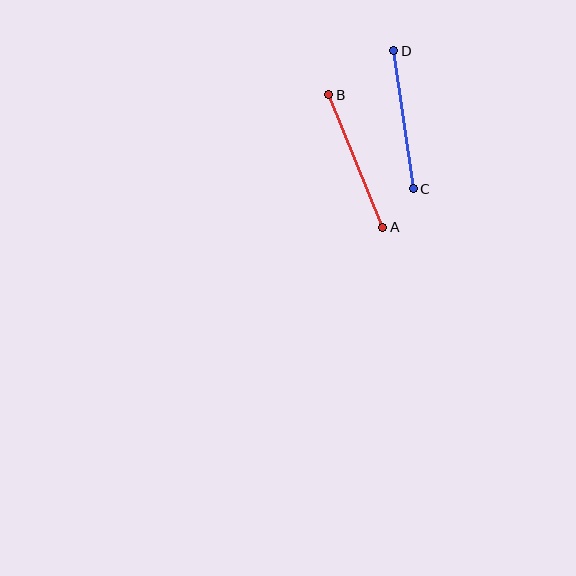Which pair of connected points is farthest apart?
Points A and B are farthest apart.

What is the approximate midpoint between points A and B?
The midpoint is at approximately (356, 161) pixels.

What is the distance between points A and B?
The distance is approximately 143 pixels.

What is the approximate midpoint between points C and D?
The midpoint is at approximately (404, 120) pixels.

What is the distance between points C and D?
The distance is approximately 139 pixels.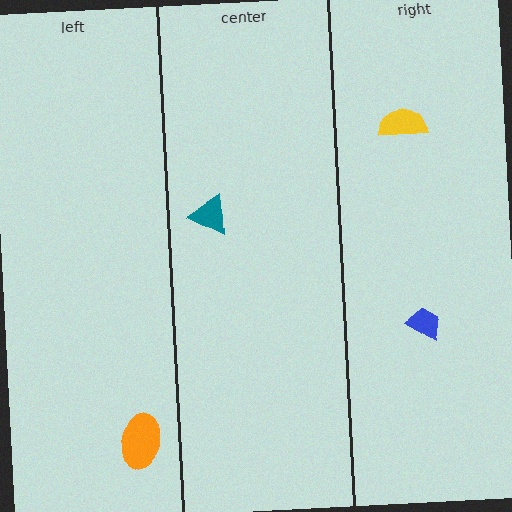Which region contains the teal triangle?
The center region.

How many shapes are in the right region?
2.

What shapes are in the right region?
The yellow semicircle, the blue trapezoid.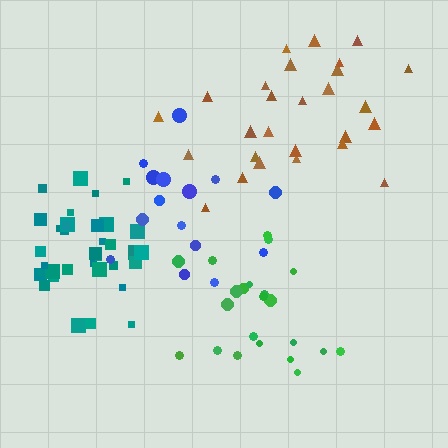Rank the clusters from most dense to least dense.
teal, green, blue, brown.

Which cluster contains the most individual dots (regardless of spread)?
Teal (35).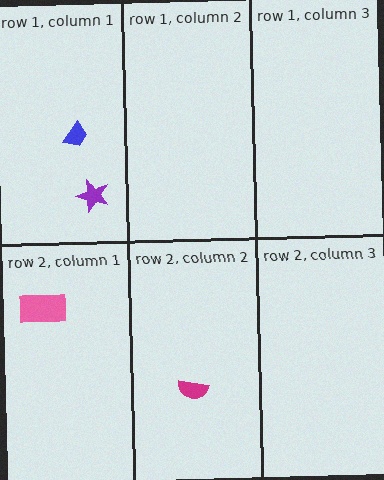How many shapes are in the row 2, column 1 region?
1.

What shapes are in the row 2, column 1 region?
The pink rectangle.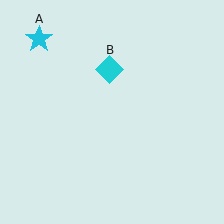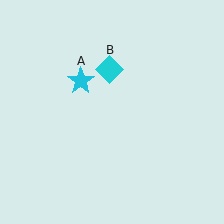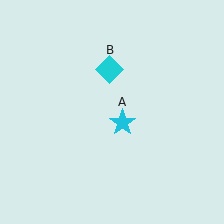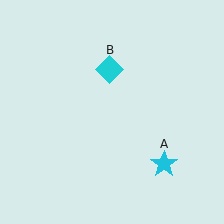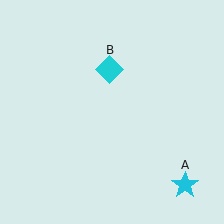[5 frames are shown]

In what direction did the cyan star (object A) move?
The cyan star (object A) moved down and to the right.